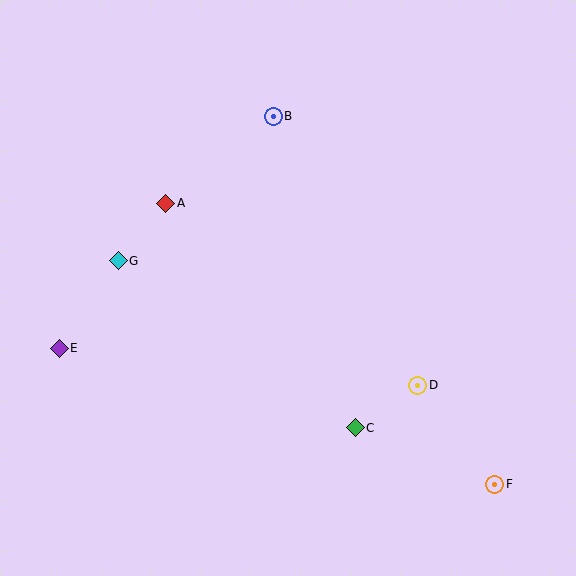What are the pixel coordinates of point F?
Point F is at (495, 484).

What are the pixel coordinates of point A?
Point A is at (166, 203).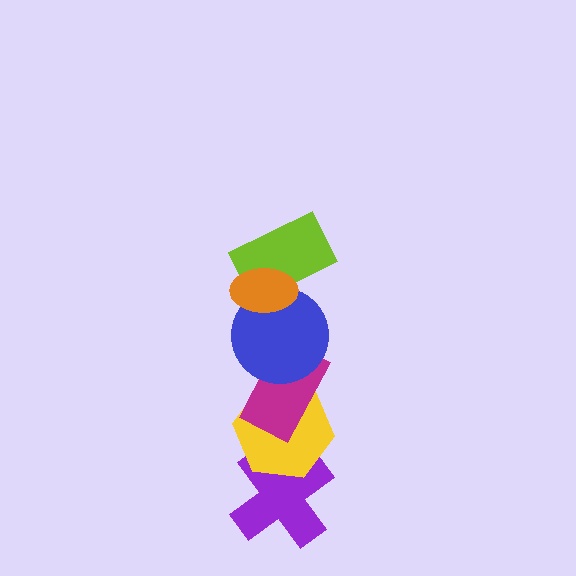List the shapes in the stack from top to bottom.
From top to bottom: the orange ellipse, the lime rectangle, the blue circle, the magenta rectangle, the yellow hexagon, the purple cross.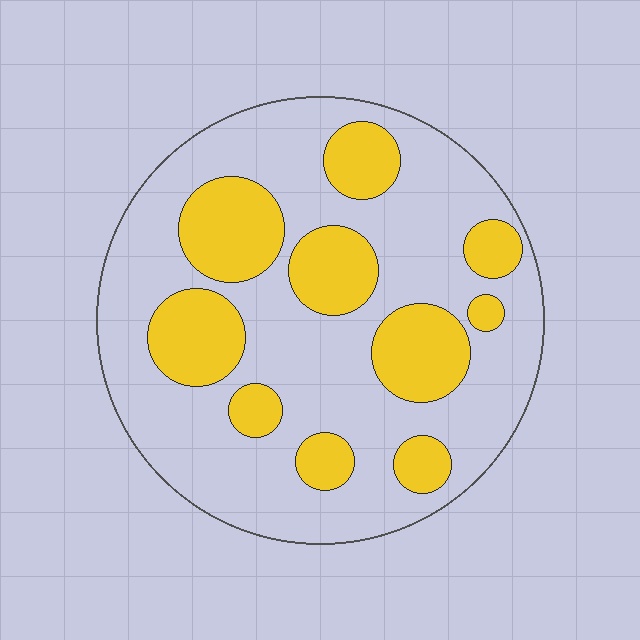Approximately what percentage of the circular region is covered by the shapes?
Approximately 30%.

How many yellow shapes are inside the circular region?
10.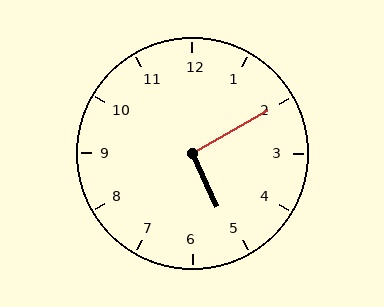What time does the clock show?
5:10.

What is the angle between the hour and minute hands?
Approximately 95 degrees.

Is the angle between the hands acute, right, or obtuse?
It is right.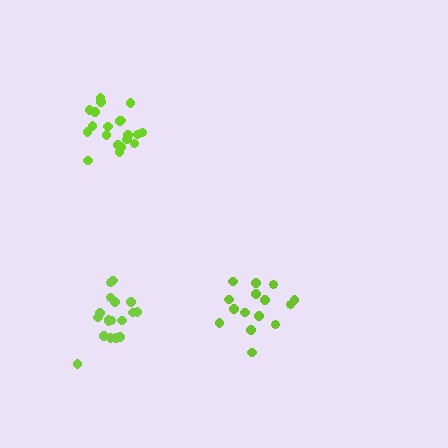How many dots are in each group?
Group 1: 15 dots, Group 2: 20 dots, Group 3: 18 dots (53 total).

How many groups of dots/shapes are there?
There are 3 groups.